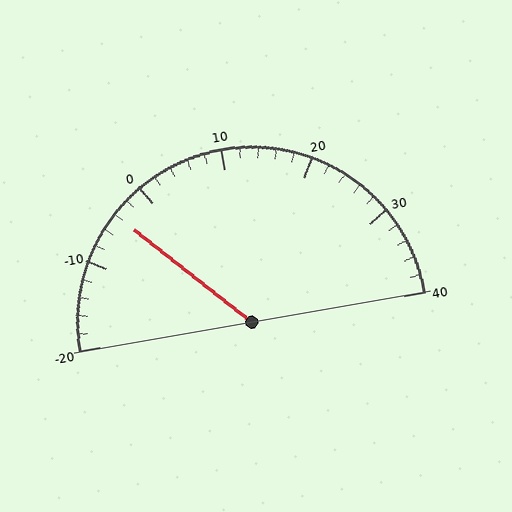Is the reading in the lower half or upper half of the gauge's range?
The reading is in the lower half of the range (-20 to 40).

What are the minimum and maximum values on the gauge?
The gauge ranges from -20 to 40.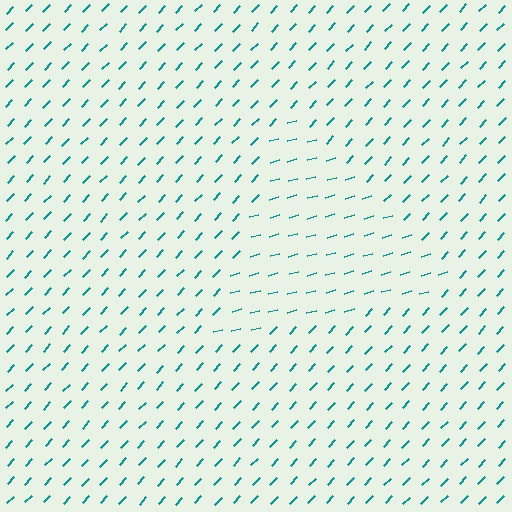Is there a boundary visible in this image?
Yes, there is a texture boundary formed by a change in line orientation.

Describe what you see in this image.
The image is filled with small teal line segments. A triangle region in the image has lines oriented differently from the surrounding lines, creating a visible texture boundary.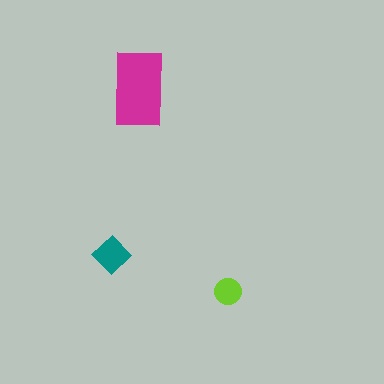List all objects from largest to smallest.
The magenta rectangle, the teal diamond, the lime circle.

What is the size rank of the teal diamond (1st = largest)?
2nd.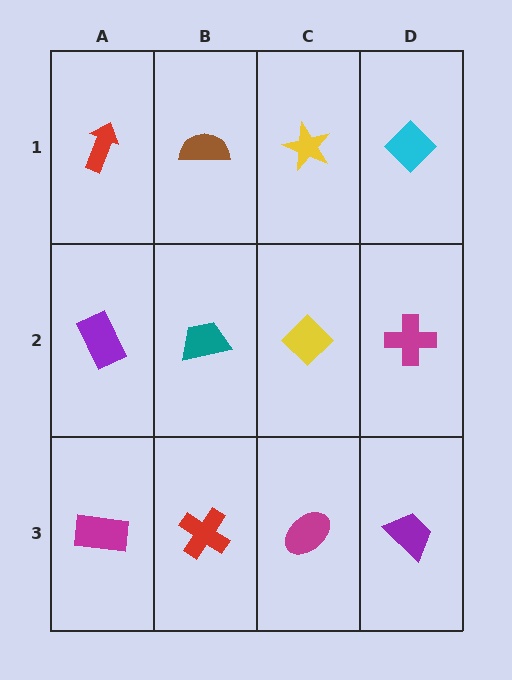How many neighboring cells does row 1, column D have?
2.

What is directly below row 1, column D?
A magenta cross.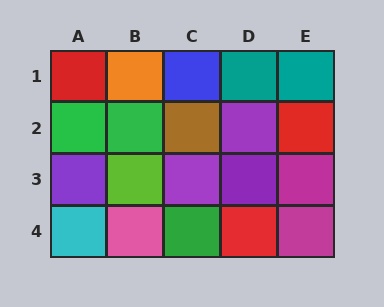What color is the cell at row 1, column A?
Red.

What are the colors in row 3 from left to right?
Purple, lime, purple, purple, magenta.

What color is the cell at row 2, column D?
Purple.